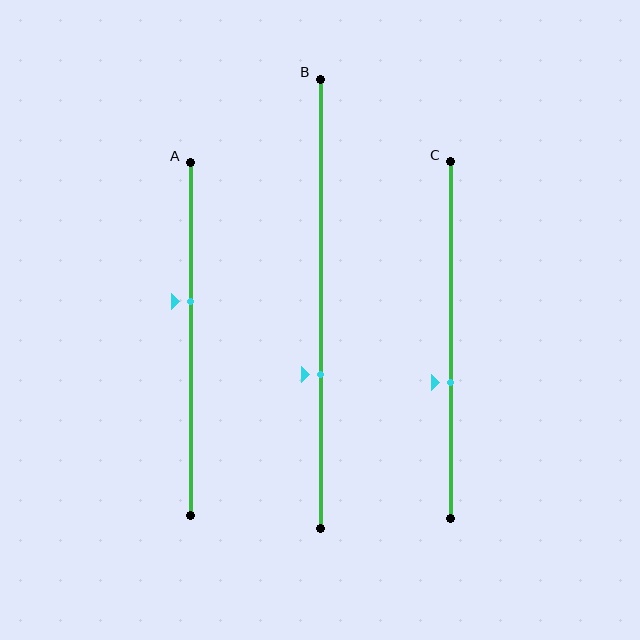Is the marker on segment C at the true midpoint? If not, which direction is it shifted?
No, the marker on segment C is shifted downward by about 12% of the segment length.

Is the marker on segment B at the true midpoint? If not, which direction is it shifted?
No, the marker on segment B is shifted downward by about 16% of the segment length.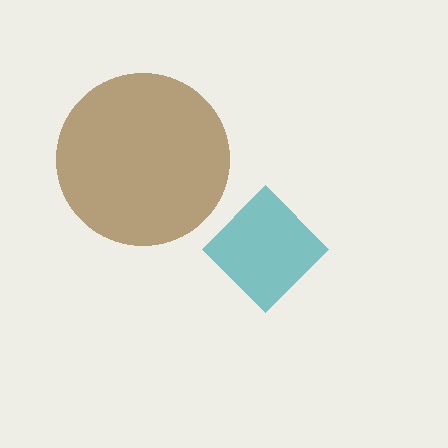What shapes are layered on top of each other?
The layered shapes are: a brown circle, a teal diamond.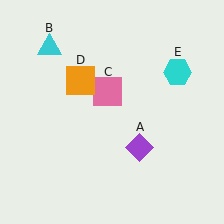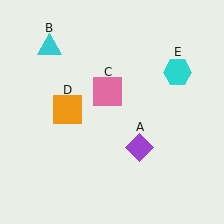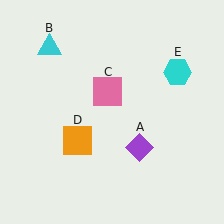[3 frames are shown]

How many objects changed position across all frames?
1 object changed position: orange square (object D).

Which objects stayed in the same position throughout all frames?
Purple diamond (object A) and cyan triangle (object B) and pink square (object C) and cyan hexagon (object E) remained stationary.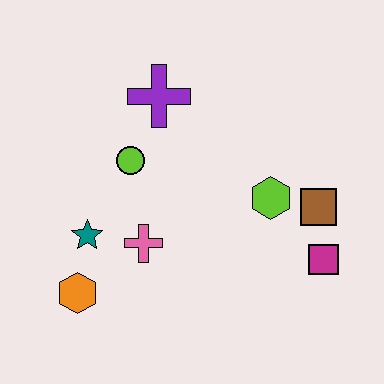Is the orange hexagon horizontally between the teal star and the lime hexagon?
No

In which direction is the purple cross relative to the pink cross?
The purple cross is above the pink cross.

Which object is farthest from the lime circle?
The magenta square is farthest from the lime circle.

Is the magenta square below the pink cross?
Yes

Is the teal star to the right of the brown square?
No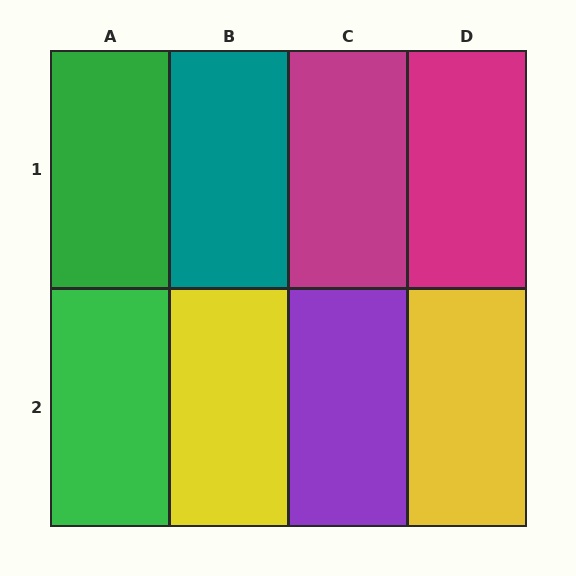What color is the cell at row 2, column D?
Yellow.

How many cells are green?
2 cells are green.